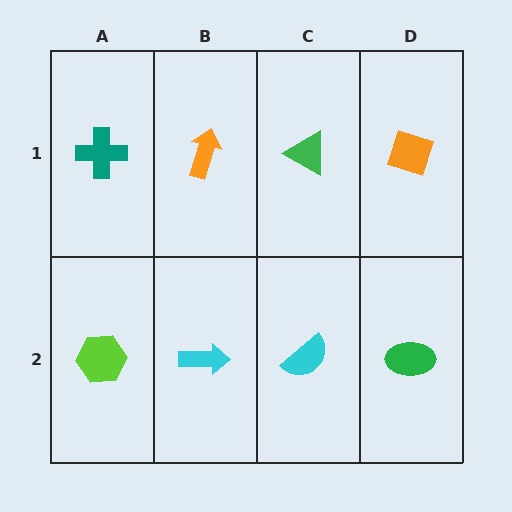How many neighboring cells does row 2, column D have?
2.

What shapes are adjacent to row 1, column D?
A green ellipse (row 2, column D), a green triangle (row 1, column C).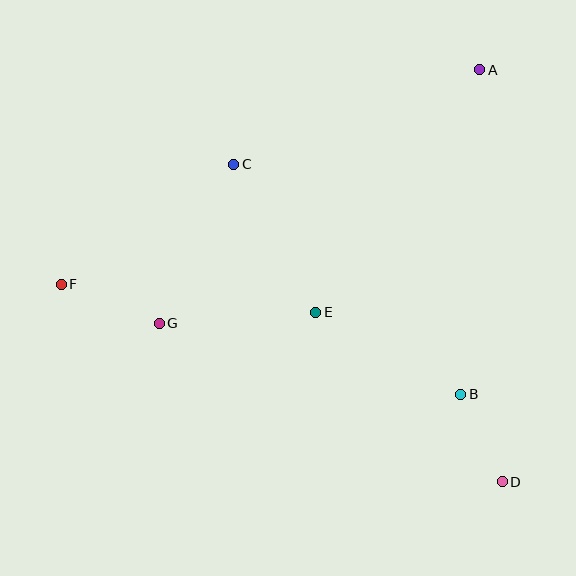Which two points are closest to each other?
Points B and D are closest to each other.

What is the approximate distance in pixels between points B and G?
The distance between B and G is approximately 310 pixels.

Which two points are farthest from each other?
Points D and F are farthest from each other.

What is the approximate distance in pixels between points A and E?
The distance between A and E is approximately 292 pixels.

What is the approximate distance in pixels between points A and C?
The distance between A and C is approximately 263 pixels.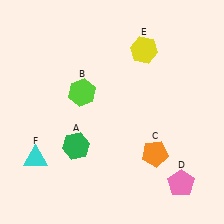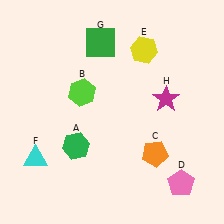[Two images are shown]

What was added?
A green square (G), a magenta star (H) were added in Image 2.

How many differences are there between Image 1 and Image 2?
There are 2 differences between the two images.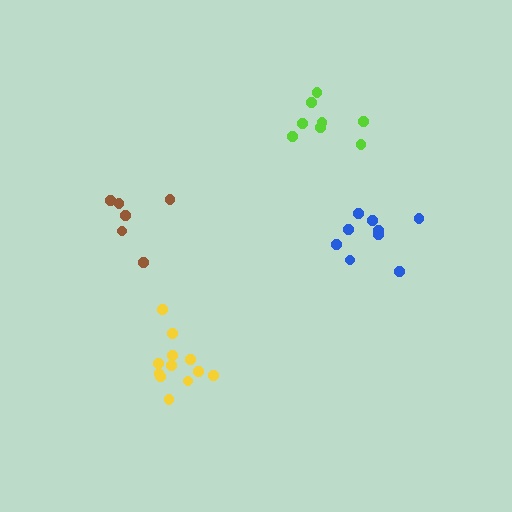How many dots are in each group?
Group 1: 8 dots, Group 2: 6 dots, Group 3: 9 dots, Group 4: 12 dots (35 total).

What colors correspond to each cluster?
The clusters are colored: lime, brown, blue, yellow.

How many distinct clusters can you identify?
There are 4 distinct clusters.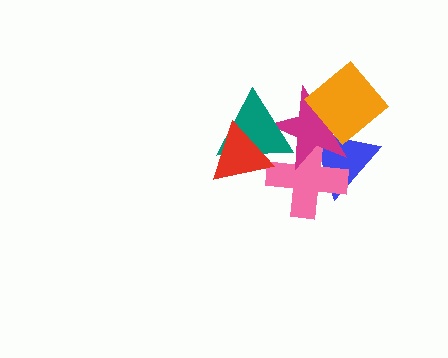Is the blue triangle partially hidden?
Yes, it is partially covered by another shape.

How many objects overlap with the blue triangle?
3 objects overlap with the blue triangle.